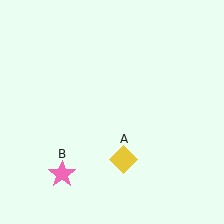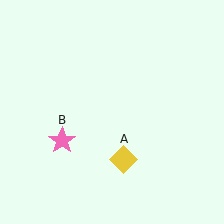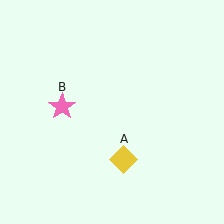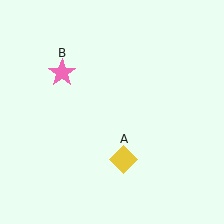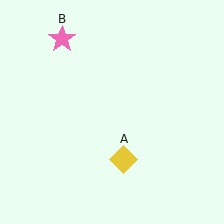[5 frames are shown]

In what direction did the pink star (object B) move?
The pink star (object B) moved up.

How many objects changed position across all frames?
1 object changed position: pink star (object B).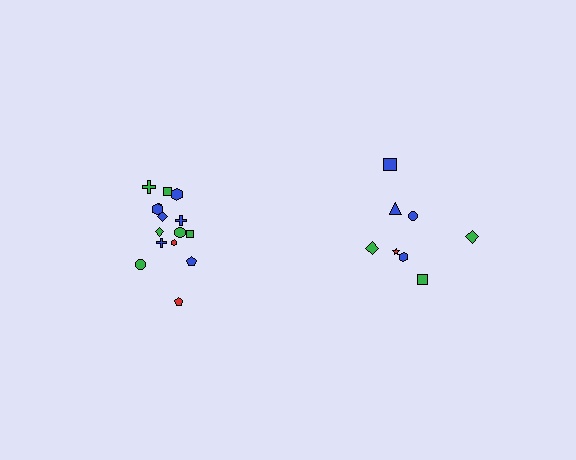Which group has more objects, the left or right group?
The left group.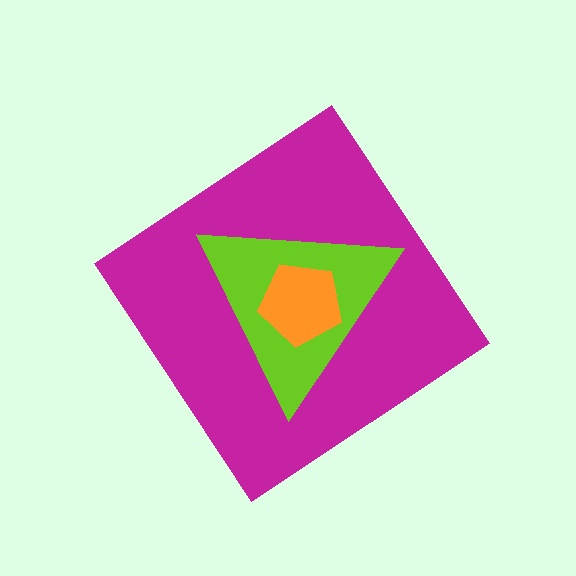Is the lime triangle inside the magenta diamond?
Yes.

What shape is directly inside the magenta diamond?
The lime triangle.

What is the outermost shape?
The magenta diamond.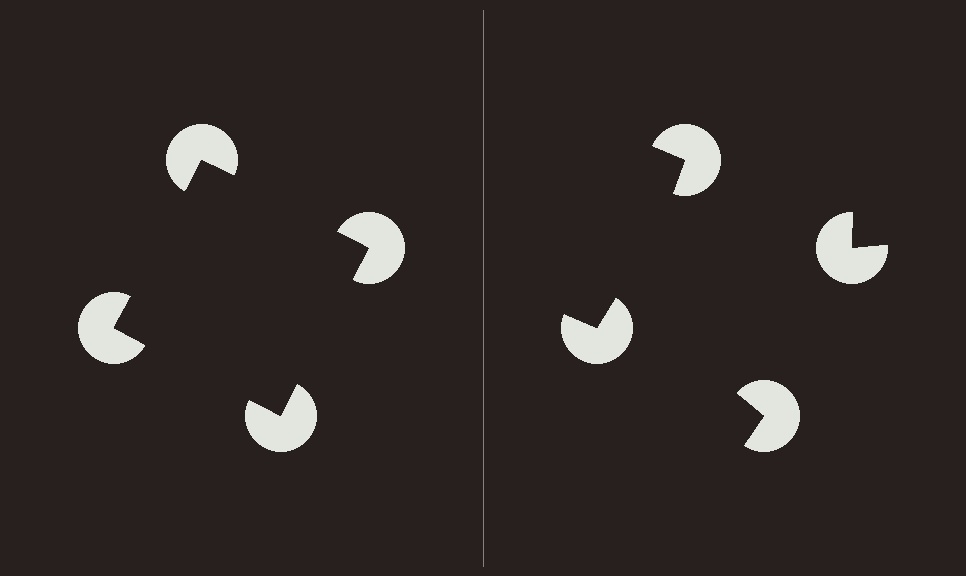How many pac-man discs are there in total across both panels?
8 — 4 on each side.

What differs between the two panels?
The pac-man discs are positioned identically on both sides; only the wedge orientations differ. On the left they align to a square; on the right they are misaligned.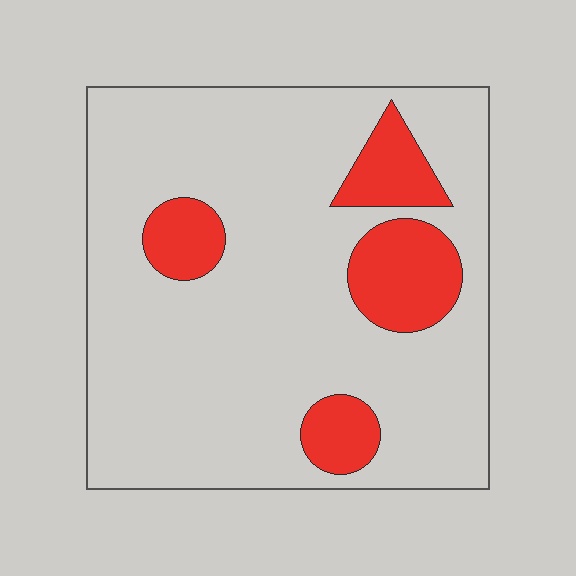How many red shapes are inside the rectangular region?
4.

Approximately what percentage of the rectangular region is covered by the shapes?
Approximately 15%.